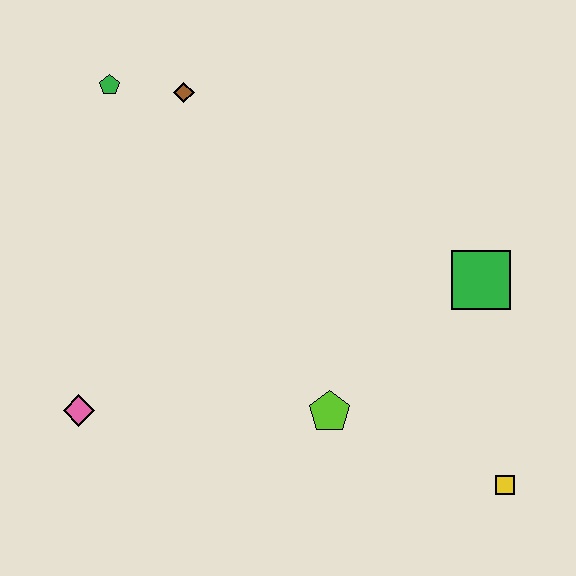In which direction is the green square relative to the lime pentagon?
The green square is to the right of the lime pentagon.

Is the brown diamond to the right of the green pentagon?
Yes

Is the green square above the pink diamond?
Yes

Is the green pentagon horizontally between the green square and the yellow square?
No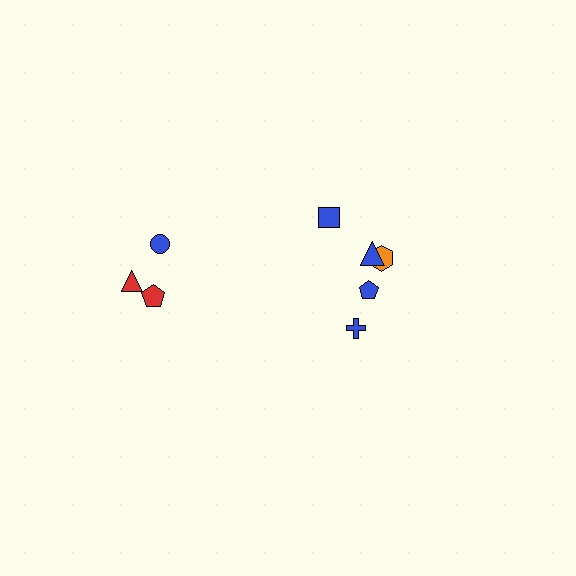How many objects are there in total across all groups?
There are 8 objects.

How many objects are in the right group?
There are 5 objects.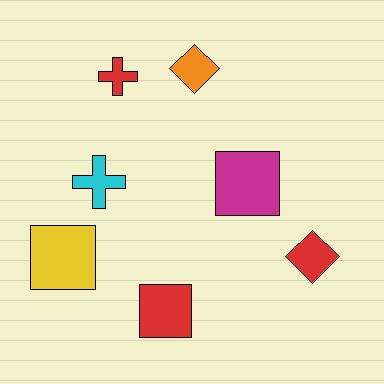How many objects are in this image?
There are 7 objects.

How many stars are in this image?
There are no stars.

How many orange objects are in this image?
There is 1 orange object.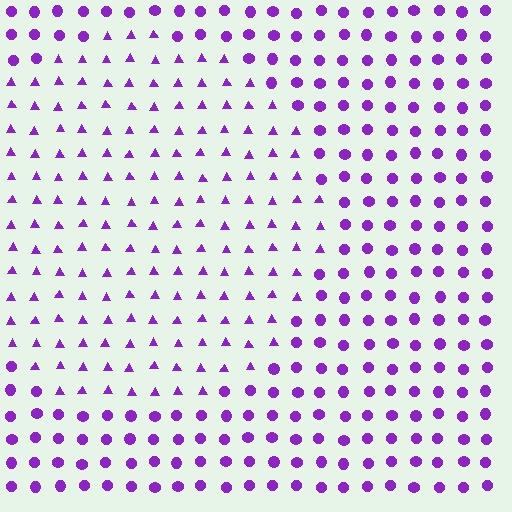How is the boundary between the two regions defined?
The boundary is defined by a change in element shape: triangles inside vs. circles outside. All elements share the same color and spacing.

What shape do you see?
I see a circle.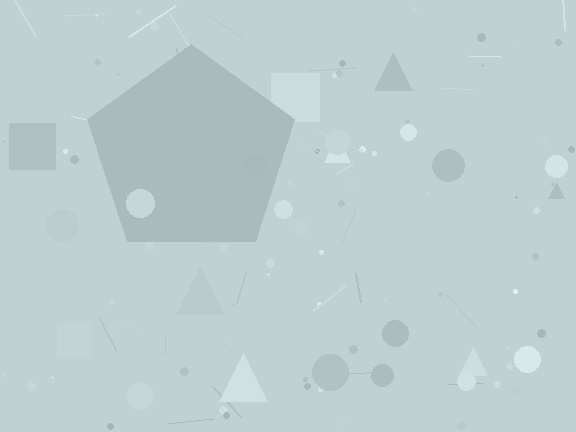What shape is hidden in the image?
A pentagon is hidden in the image.